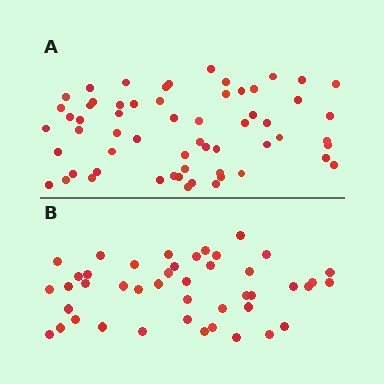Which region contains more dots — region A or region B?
Region A (the top region) has more dots.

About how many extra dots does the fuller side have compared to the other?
Region A has approximately 15 more dots than region B.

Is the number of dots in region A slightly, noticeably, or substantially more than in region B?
Region A has noticeably more, but not dramatically so. The ratio is roughly 1.4 to 1.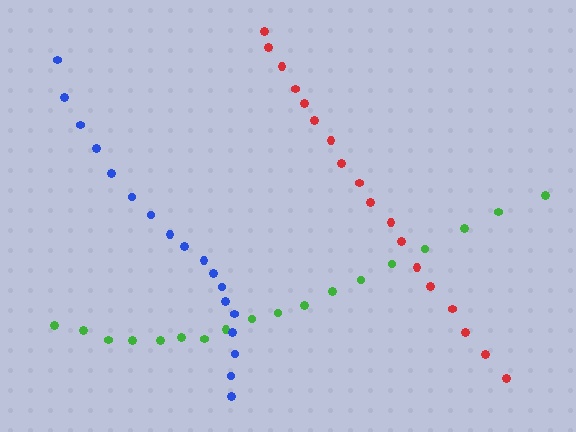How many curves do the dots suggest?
There are 3 distinct paths.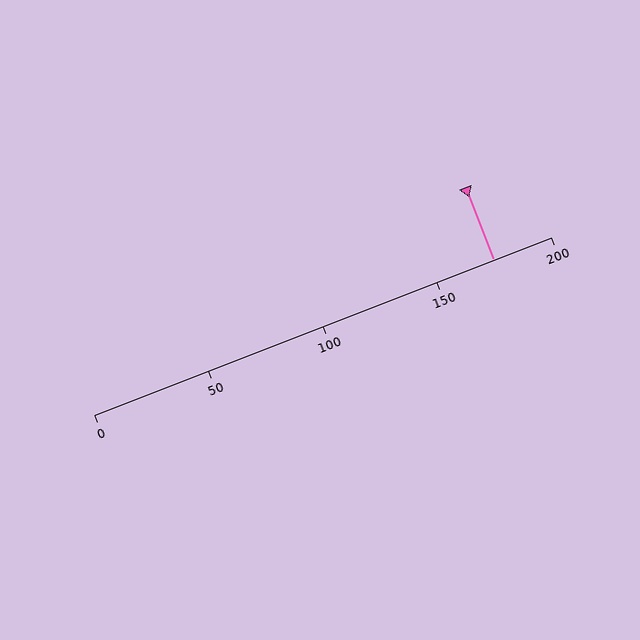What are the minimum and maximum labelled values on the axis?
The axis runs from 0 to 200.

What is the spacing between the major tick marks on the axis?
The major ticks are spaced 50 apart.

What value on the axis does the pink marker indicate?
The marker indicates approximately 175.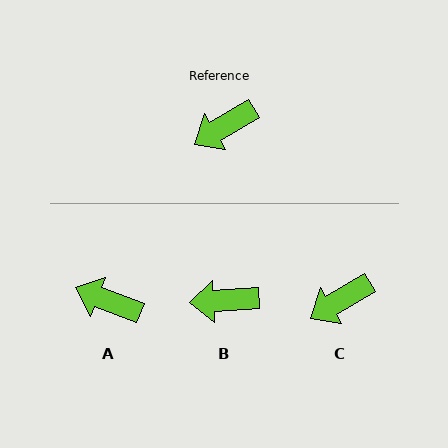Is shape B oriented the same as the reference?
No, it is off by about 27 degrees.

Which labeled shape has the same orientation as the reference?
C.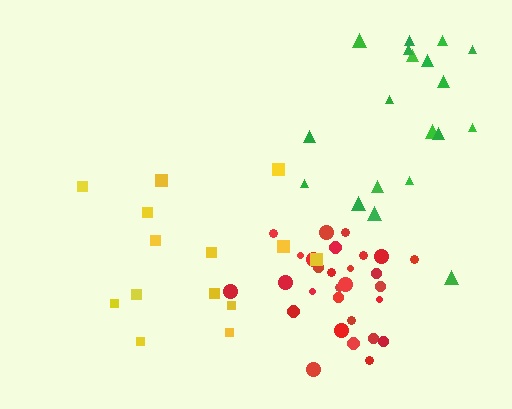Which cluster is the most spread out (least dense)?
Yellow.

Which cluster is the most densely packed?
Red.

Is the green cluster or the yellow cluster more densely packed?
Green.